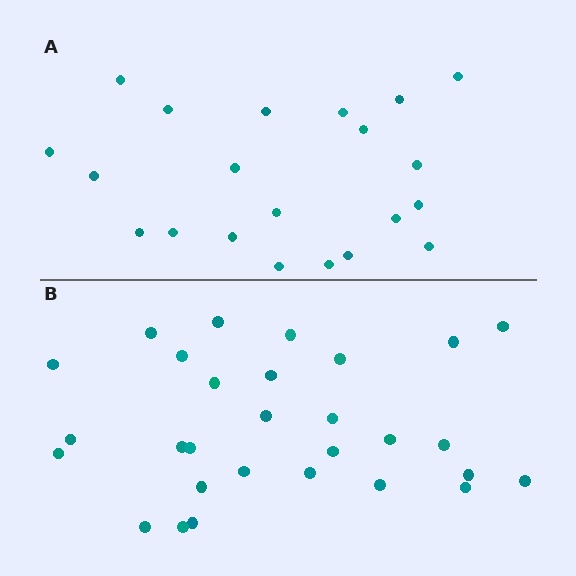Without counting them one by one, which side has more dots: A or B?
Region B (the bottom region) has more dots.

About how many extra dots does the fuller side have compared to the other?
Region B has roughly 8 or so more dots than region A.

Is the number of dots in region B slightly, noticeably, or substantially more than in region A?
Region B has noticeably more, but not dramatically so. The ratio is roughly 1.4 to 1.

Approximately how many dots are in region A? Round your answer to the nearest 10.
About 20 dots. (The exact count is 21, which rounds to 20.)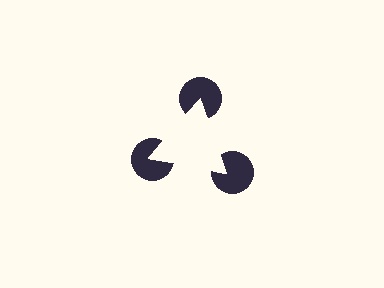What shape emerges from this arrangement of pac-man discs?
An illusory triangle — its edges are inferred from the aligned wedge cuts in the pac-man discs, not physically drawn.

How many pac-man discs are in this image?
There are 3 — one at each vertex of the illusory triangle.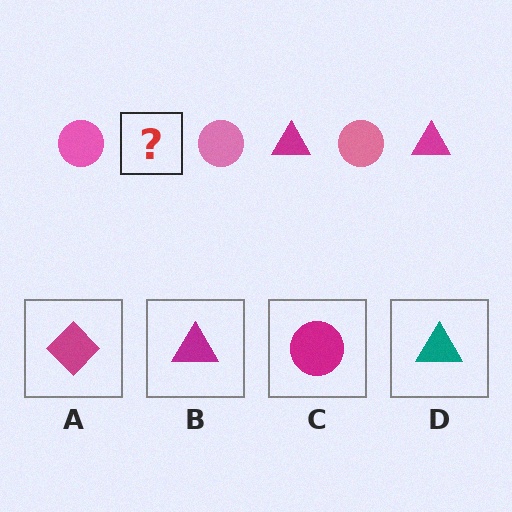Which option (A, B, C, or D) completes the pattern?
B.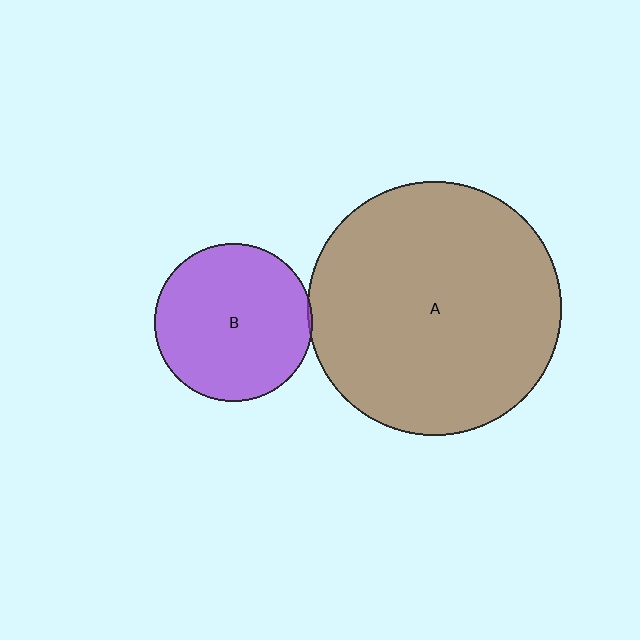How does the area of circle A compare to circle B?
Approximately 2.6 times.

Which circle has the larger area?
Circle A (brown).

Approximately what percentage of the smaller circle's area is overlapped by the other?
Approximately 5%.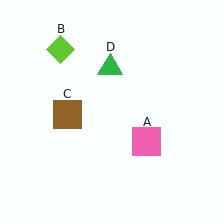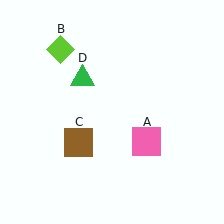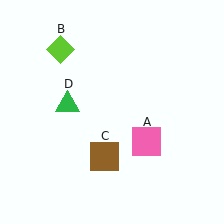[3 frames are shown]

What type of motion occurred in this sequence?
The brown square (object C), green triangle (object D) rotated counterclockwise around the center of the scene.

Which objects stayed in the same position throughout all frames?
Pink square (object A) and lime diamond (object B) remained stationary.